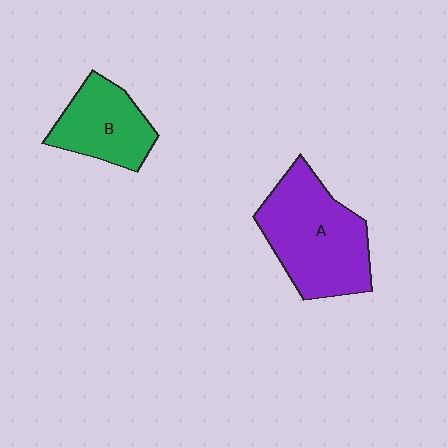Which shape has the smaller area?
Shape B (green).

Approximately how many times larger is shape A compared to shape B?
Approximately 1.6 times.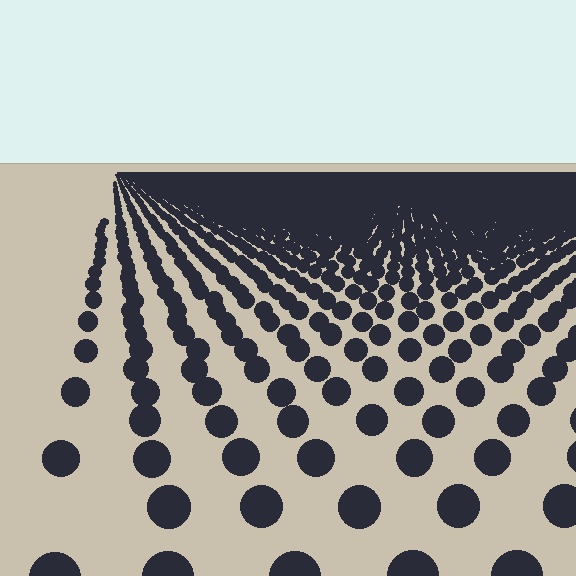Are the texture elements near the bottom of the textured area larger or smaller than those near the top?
Larger. Near the bottom, elements are closer to the viewer and appear at a bigger on-screen size.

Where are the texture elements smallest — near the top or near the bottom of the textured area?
Near the top.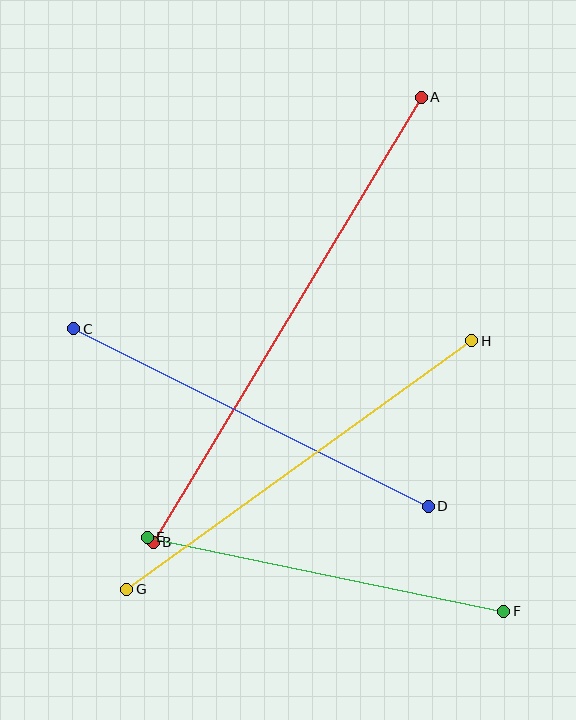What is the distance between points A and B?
The distance is approximately 519 pixels.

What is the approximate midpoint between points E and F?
The midpoint is at approximately (325, 574) pixels.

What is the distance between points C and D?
The distance is approximately 396 pixels.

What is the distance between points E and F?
The distance is approximately 364 pixels.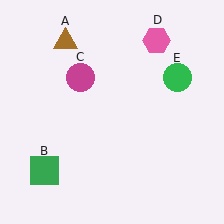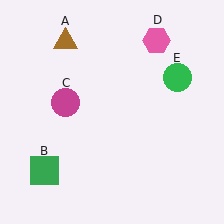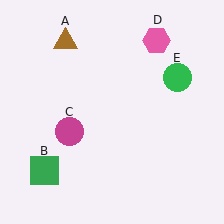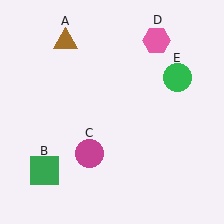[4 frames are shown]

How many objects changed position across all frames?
1 object changed position: magenta circle (object C).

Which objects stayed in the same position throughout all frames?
Brown triangle (object A) and green square (object B) and pink hexagon (object D) and green circle (object E) remained stationary.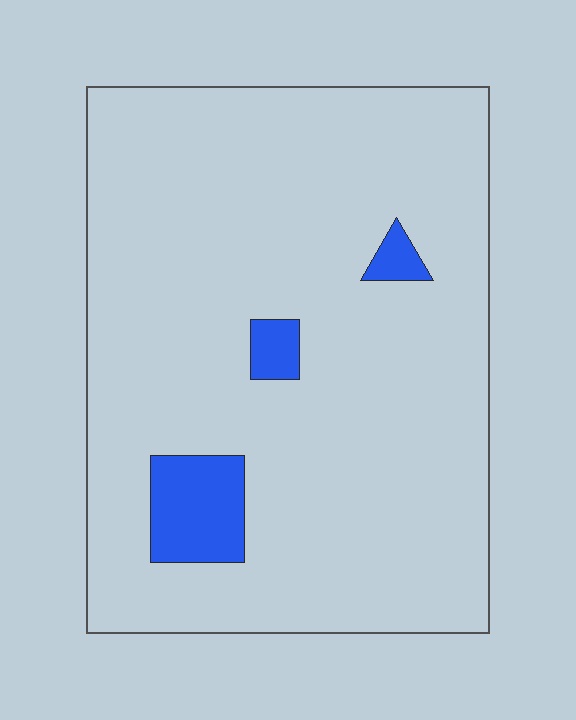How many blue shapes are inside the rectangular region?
3.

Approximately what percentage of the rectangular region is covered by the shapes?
Approximately 5%.